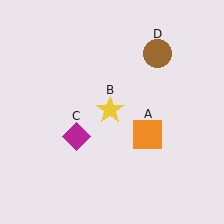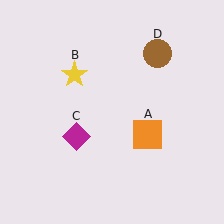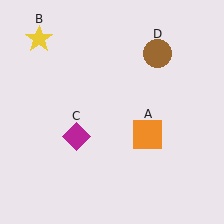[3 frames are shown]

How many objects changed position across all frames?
1 object changed position: yellow star (object B).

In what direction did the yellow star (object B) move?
The yellow star (object B) moved up and to the left.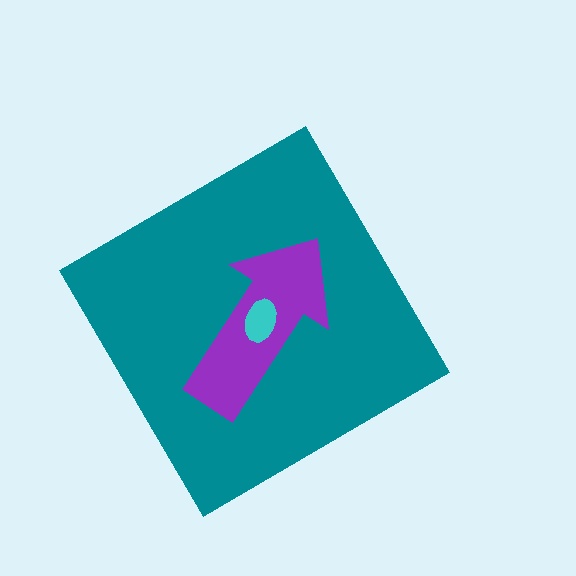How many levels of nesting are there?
3.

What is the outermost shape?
The teal diamond.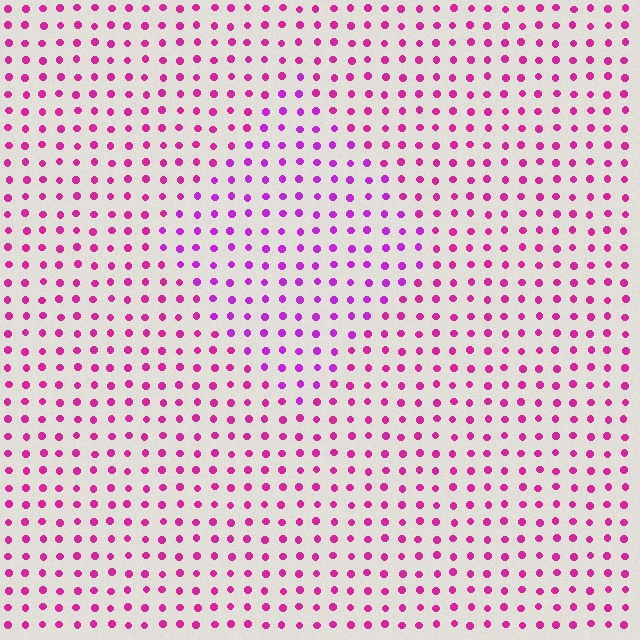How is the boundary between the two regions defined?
The boundary is defined purely by a slight shift in hue (about 26 degrees). Spacing, size, and orientation are identical on both sides.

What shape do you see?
I see a diamond.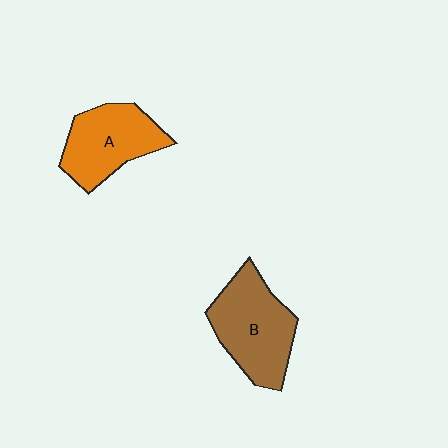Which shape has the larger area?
Shape B (brown).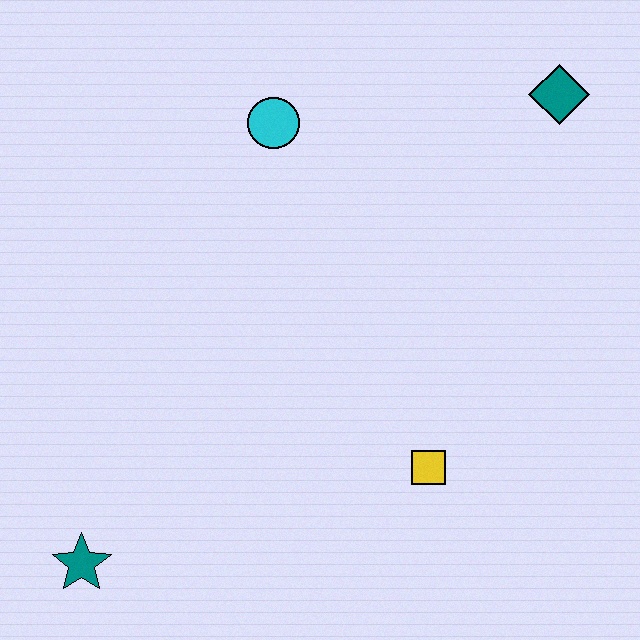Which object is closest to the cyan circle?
The teal diamond is closest to the cyan circle.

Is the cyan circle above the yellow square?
Yes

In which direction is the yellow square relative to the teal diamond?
The yellow square is below the teal diamond.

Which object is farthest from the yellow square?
The teal diamond is farthest from the yellow square.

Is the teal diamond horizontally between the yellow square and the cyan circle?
No